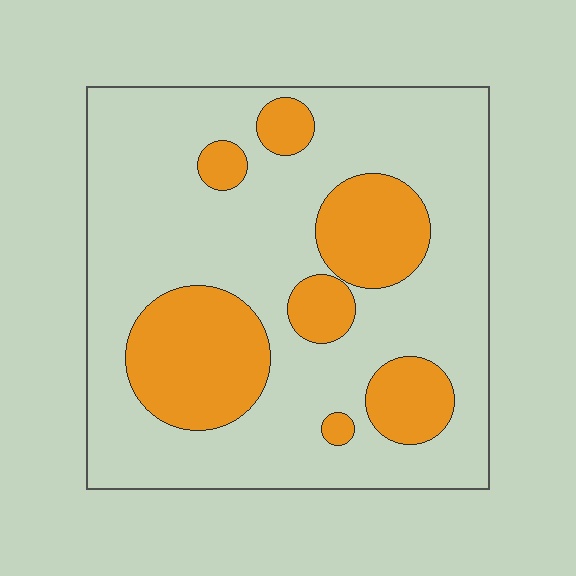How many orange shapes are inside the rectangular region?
7.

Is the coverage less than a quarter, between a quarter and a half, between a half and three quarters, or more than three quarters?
Between a quarter and a half.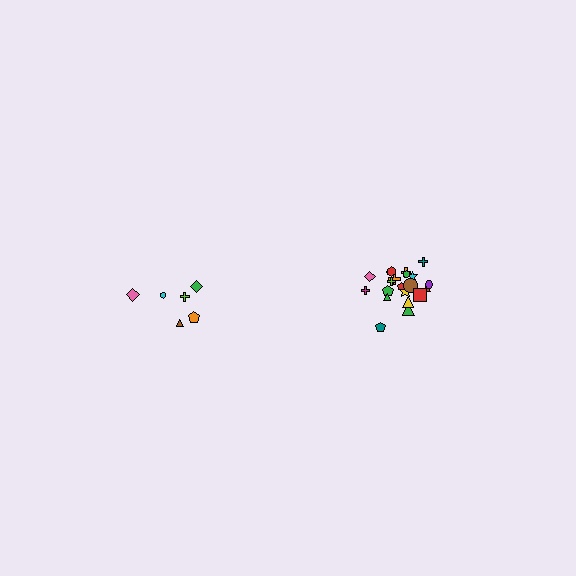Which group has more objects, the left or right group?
The right group.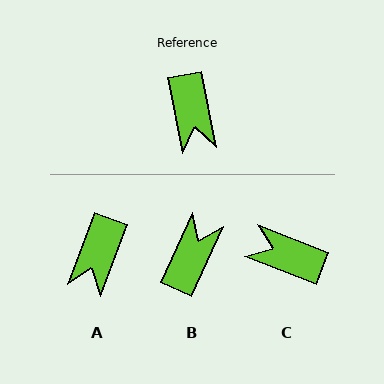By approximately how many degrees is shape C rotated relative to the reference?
Approximately 123 degrees clockwise.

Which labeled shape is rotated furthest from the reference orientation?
B, about 145 degrees away.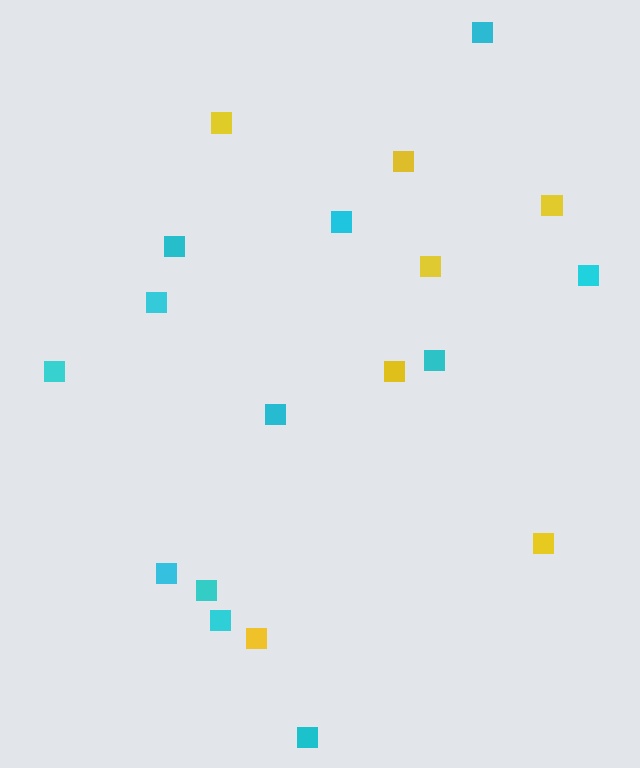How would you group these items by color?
There are 2 groups: one group of yellow squares (7) and one group of cyan squares (12).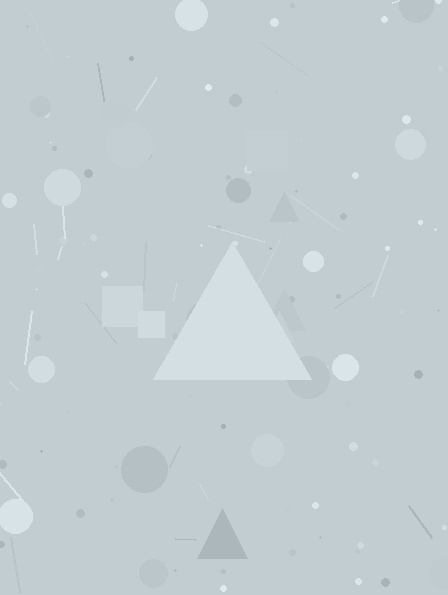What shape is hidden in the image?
A triangle is hidden in the image.